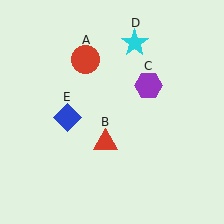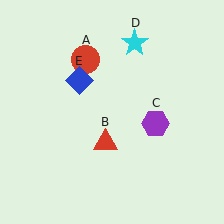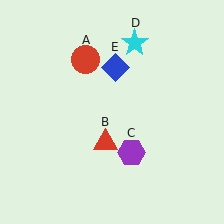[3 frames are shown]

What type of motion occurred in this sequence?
The purple hexagon (object C), blue diamond (object E) rotated clockwise around the center of the scene.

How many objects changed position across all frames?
2 objects changed position: purple hexagon (object C), blue diamond (object E).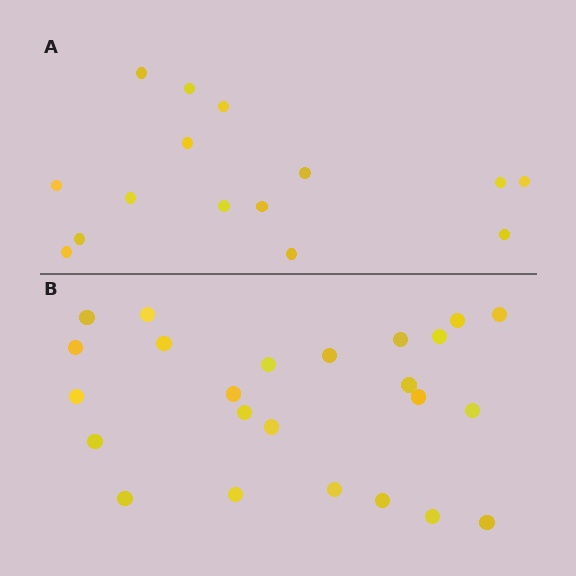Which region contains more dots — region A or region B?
Region B (the bottom region) has more dots.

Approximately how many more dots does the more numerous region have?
Region B has roughly 8 or so more dots than region A.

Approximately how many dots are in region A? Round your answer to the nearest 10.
About 20 dots. (The exact count is 15, which rounds to 20.)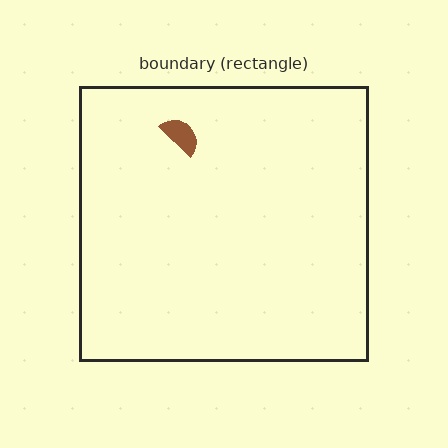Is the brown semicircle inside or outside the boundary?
Inside.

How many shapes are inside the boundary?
1 inside, 0 outside.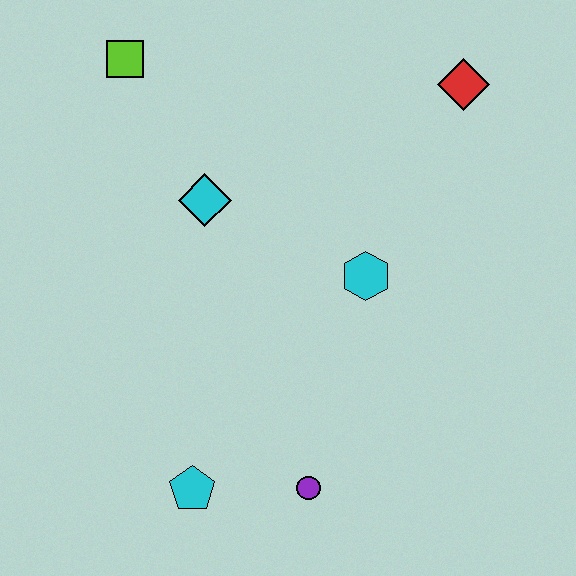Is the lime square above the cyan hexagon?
Yes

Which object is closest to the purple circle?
The cyan pentagon is closest to the purple circle.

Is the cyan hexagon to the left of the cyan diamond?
No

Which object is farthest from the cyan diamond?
The purple circle is farthest from the cyan diamond.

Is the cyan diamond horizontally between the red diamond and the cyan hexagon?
No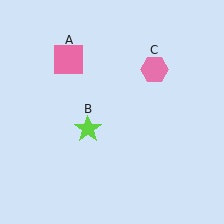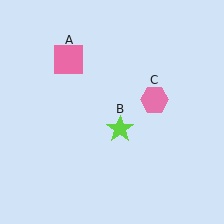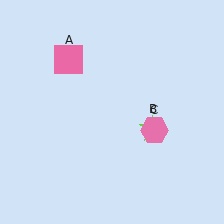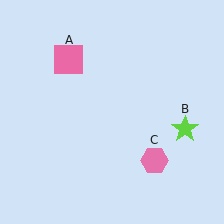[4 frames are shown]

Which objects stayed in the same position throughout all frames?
Pink square (object A) remained stationary.